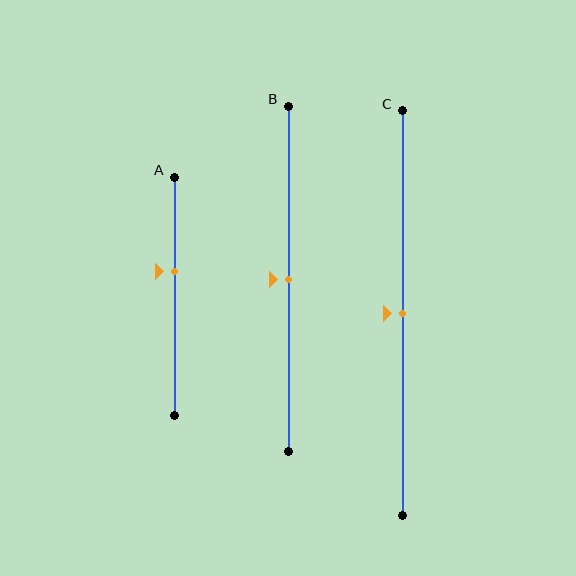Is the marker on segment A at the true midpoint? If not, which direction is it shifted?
No, the marker on segment A is shifted upward by about 10% of the segment length.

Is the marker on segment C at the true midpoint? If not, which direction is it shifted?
Yes, the marker on segment C is at the true midpoint.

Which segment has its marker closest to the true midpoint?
Segment B has its marker closest to the true midpoint.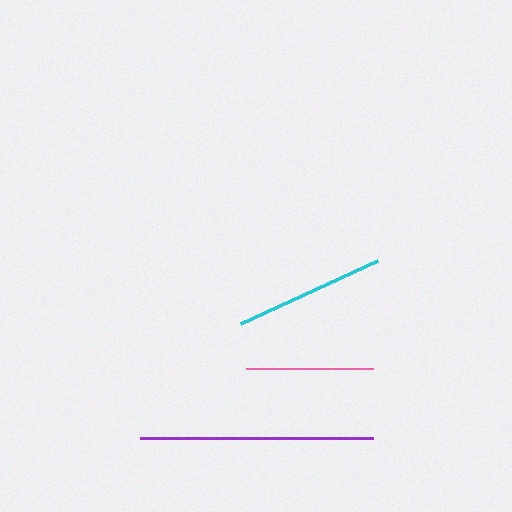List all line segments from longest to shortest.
From longest to shortest: purple, cyan, pink.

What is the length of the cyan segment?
The cyan segment is approximately 152 pixels long.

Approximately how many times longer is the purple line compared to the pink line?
The purple line is approximately 1.8 times the length of the pink line.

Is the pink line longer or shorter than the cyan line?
The cyan line is longer than the pink line.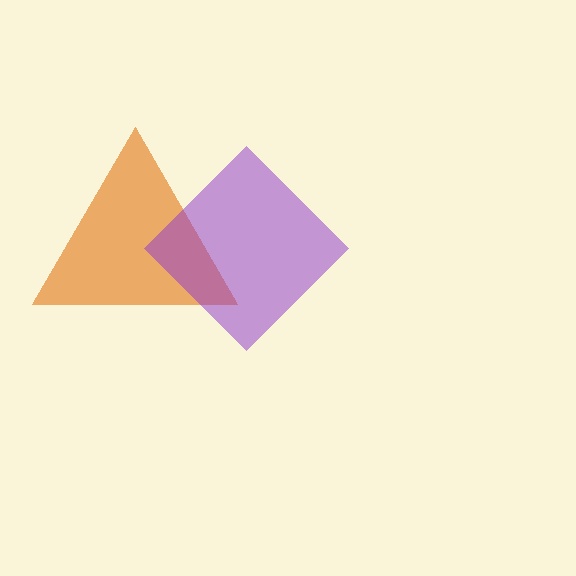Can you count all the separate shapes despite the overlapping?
Yes, there are 2 separate shapes.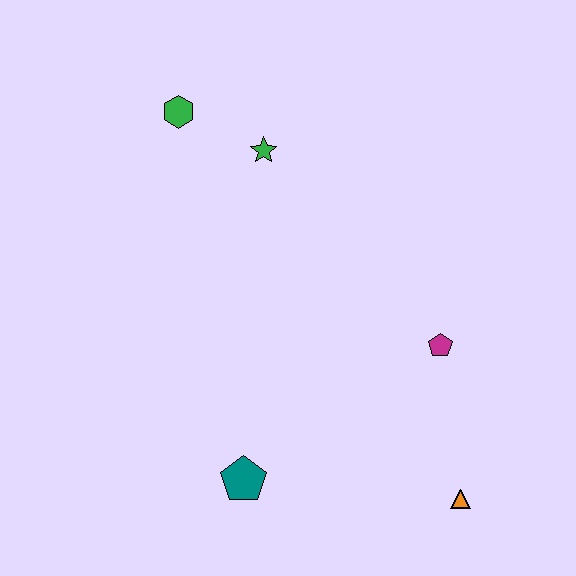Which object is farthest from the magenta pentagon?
The green hexagon is farthest from the magenta pentagon.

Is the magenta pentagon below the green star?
Yes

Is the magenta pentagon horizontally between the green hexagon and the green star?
No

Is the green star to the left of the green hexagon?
No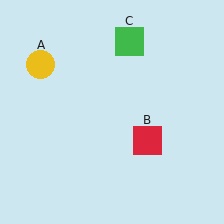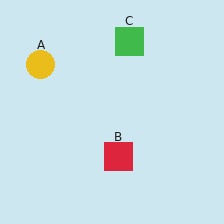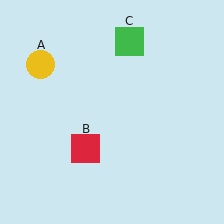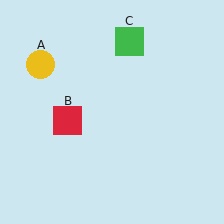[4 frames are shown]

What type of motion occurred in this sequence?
The red square (object B) rotated clockwise around the center of the scene.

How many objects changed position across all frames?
1 object changed position: red square (object B).